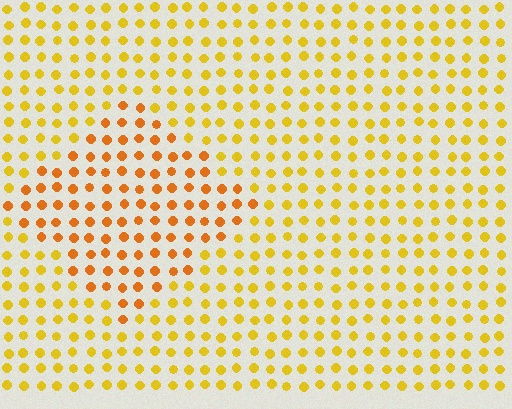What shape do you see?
I see a diamond.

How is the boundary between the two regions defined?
The boundary is defined purely by a slight shift in hue (about 25 degrees). Spacing, size, and orientation are identical on both sides.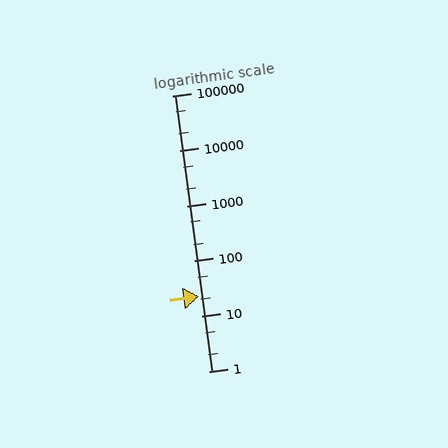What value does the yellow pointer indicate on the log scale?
The pointer indicates approximately 23.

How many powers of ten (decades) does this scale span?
The scale spans 5 decades, from 1 to 100000.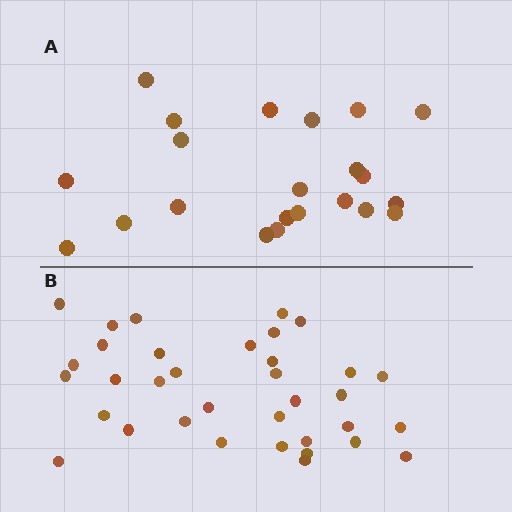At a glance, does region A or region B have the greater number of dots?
Region B (the bottom region) has more dots.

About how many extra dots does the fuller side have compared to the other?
Region B has approximately 15 more dots than region A.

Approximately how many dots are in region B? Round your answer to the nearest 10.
About 40 dots. (The exact count is 35, which rounds to 40.)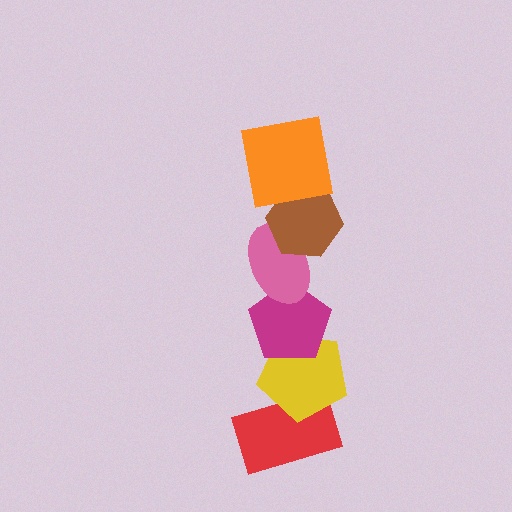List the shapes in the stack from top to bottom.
From top to bottom: the orange square, the brown hexagon, the pink ellipse, the magenta pentagon, the yellow pentagon, the red rectangle.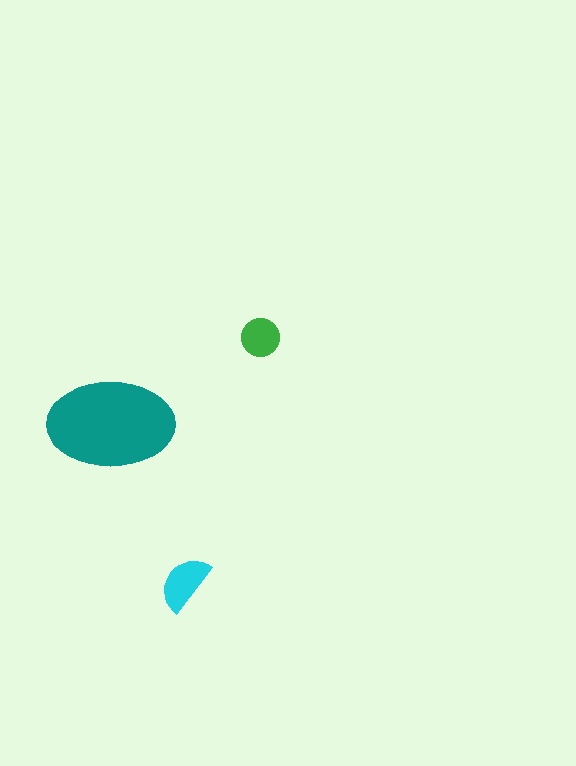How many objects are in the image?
There are 3 objects in the image.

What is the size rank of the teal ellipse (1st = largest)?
1st.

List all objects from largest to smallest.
The teal ellipse, the cyan semicircle, the green circle.